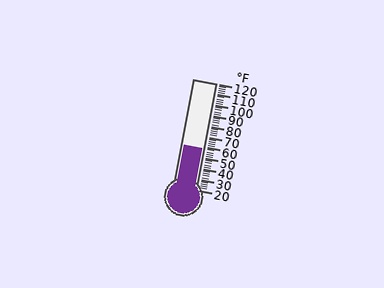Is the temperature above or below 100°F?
The temperature is below 100°F.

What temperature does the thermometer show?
The thermometer shows approximately 58°F.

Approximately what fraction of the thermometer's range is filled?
The thermometer is filled to approximately 40% of its range.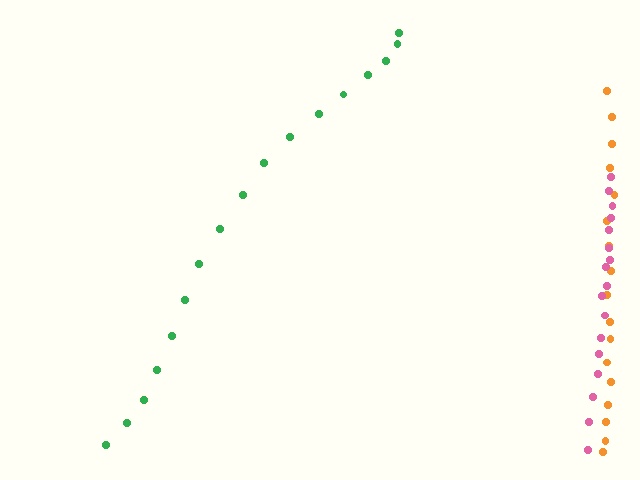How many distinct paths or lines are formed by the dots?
There are 3 distinct paths.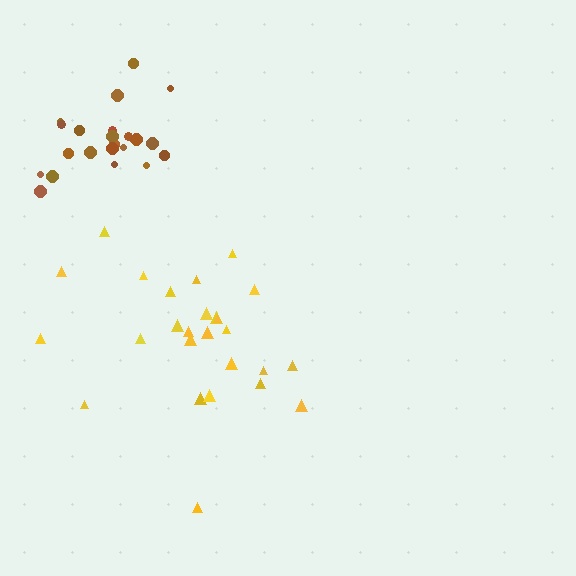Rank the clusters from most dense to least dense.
brown, yellow.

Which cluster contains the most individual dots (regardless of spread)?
Yellow (26).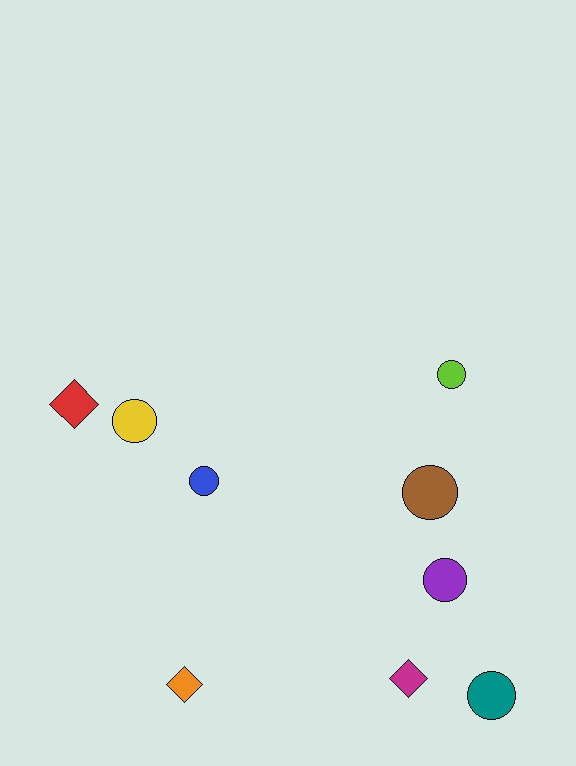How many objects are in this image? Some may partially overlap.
There are 9 objects.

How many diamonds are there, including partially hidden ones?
There are 3 diamonds.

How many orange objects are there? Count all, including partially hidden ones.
There is 1 orange object.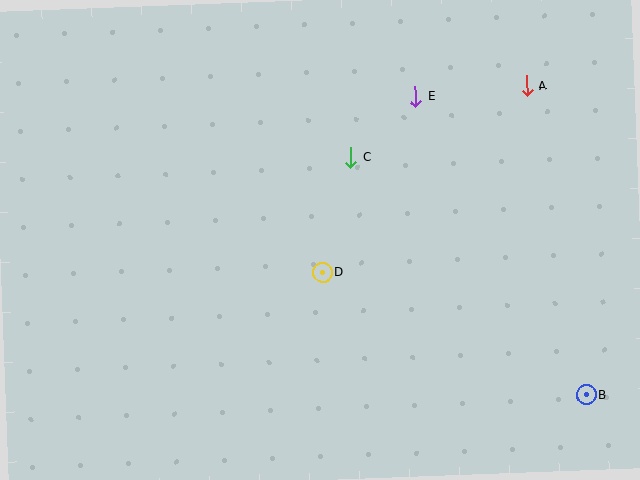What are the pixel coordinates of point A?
Point A is at (526, 86).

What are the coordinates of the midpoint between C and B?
The midpoint between C and B is at (469, 276).